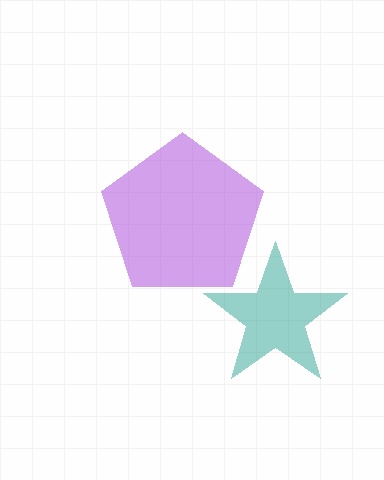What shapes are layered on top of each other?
The layered shapes are: a teal star, a purple pentagon.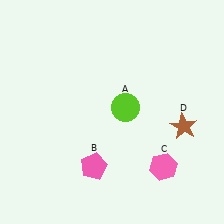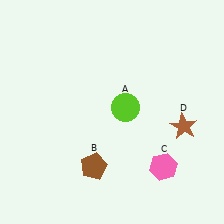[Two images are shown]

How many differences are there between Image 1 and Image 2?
There is 1 difference between the two images.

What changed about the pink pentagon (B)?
In Image 1, B is pink. In Image 2, it changed to brown.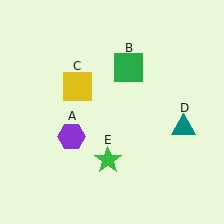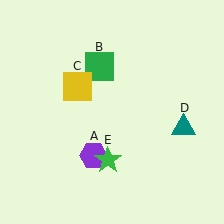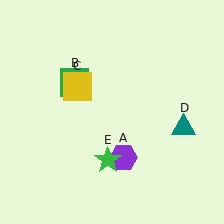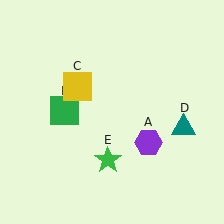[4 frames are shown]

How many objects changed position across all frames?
2 objects changed position: purple hexagon (object A), green square (object B).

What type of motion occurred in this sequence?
The purple hexagon (object A), green square (object B) rotated counterclockwise around the center of the scene.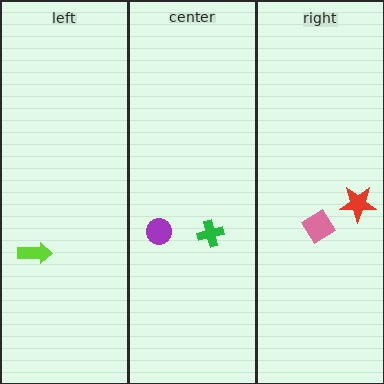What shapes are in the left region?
The lime arrow.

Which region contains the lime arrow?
The left region.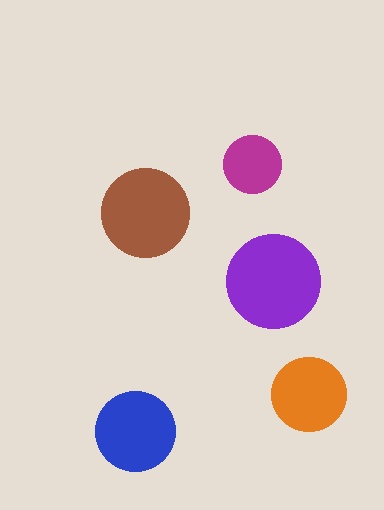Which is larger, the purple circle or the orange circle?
The purple one.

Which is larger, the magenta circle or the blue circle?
The blue one.